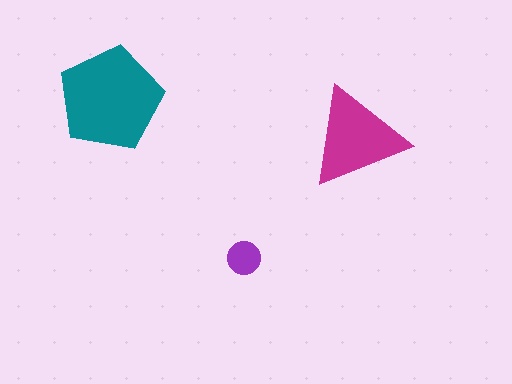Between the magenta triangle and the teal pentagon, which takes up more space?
The teal pentagon.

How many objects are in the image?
There are 3 objects in the image.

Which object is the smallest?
The purple circle.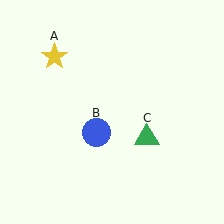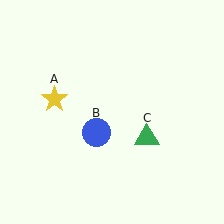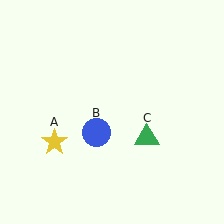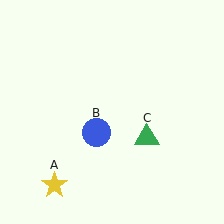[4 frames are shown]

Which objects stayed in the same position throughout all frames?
Blue circle (object B) and green triangle (object C) remained stationary.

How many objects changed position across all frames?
1 object changed position: yellow star (object A).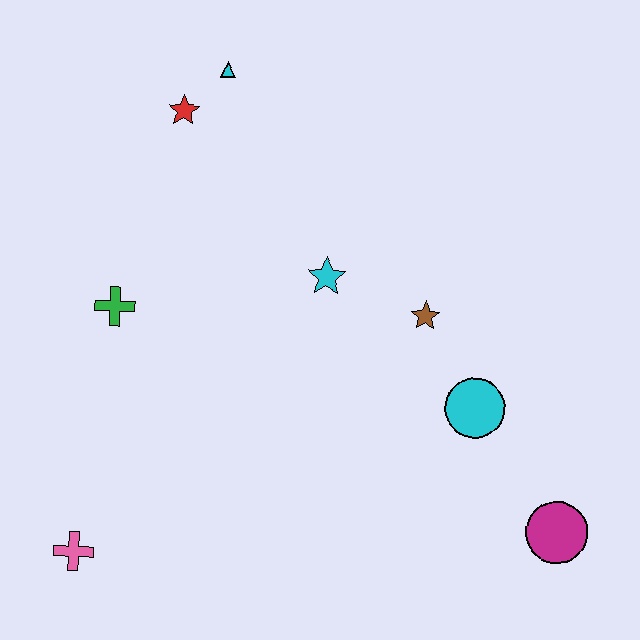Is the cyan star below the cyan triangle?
Yes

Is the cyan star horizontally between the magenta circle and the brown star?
No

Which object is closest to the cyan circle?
The brown star is closest to the cyan circle.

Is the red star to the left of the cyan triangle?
Yes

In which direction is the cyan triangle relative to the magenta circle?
The cyan triangle is above the magenta circle.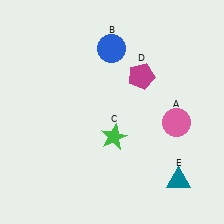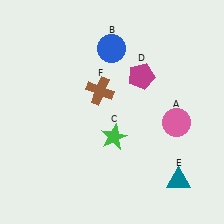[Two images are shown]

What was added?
A brown cross (F) was added in Image 2.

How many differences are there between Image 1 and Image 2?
There is 1 difference between the two images.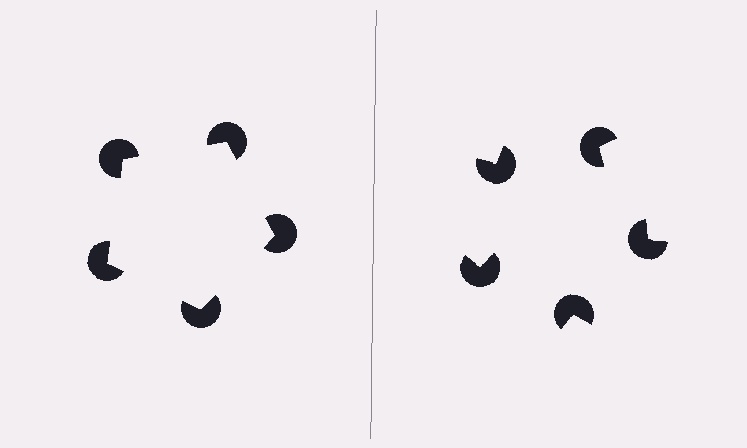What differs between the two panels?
The pac-man discs are positioned identically on both sides; only the wedge orientations differ. On the left they align to a pentagon; on the right they are misaligned.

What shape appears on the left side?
An illusory pentagon.